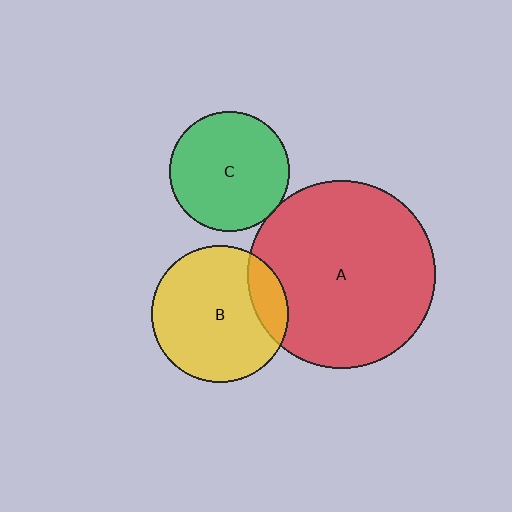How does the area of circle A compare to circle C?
Approximately 2.4 times.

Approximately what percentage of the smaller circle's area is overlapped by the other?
Approximately 15%.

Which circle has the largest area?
Circle A (red).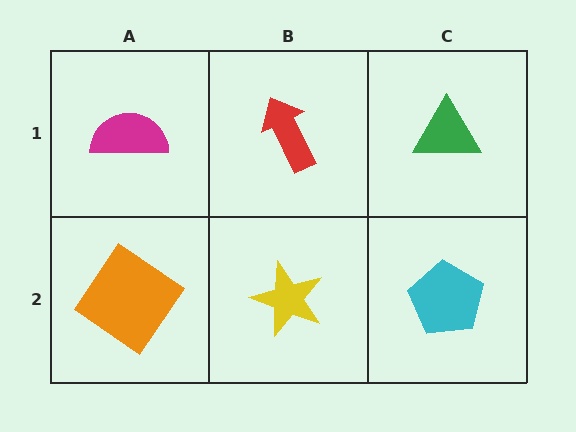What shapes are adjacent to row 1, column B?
A yellow star (row 2, column B), a magenta semicircle (row 1, column A), a green triangle (row 1, column C).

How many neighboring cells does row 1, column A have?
2.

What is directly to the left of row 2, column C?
A yellow star.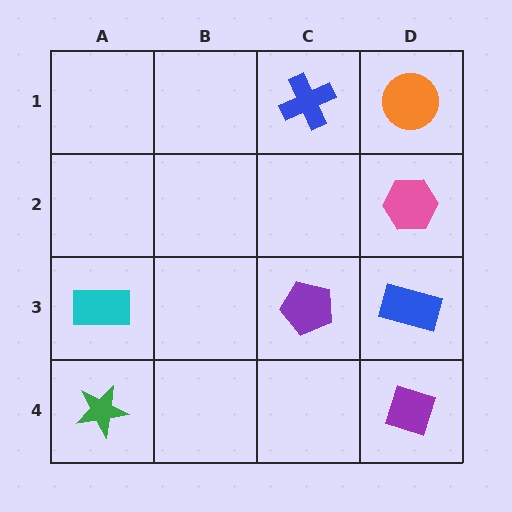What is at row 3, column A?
A cyan rectangle.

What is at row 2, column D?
A pink hexagon.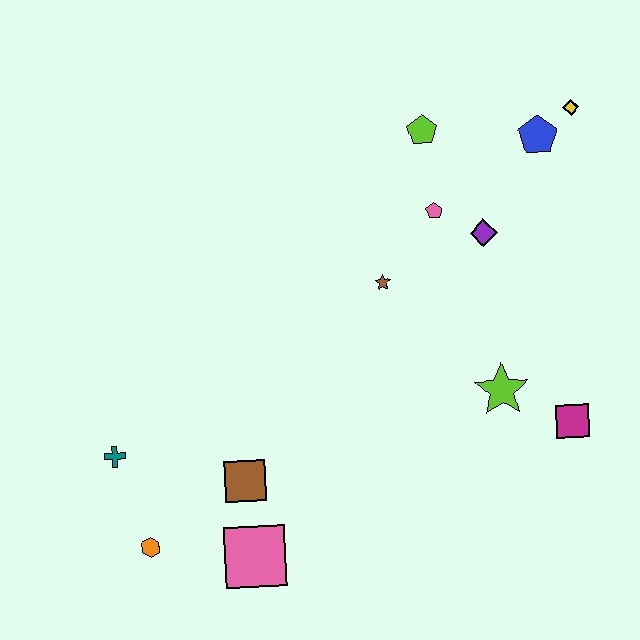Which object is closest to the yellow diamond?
The blue pentagon is closest to the yellow diamond.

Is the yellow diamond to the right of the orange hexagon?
Yes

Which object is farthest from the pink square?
The yellow diamond is farthest from the pink square.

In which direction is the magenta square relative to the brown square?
The magenta square is to the right of the brown square.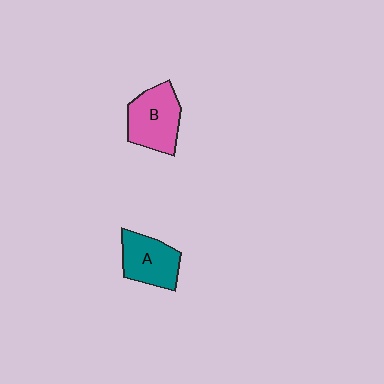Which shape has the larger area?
Shape B (pink).